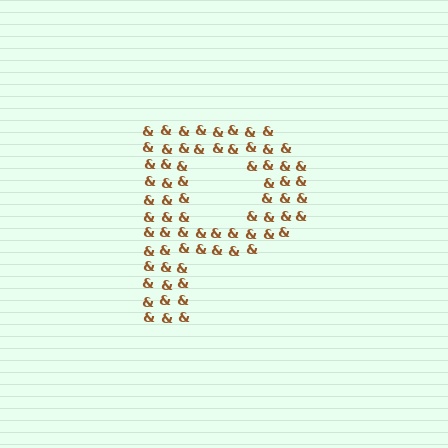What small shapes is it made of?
It is made of small ampersands.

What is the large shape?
The large shape is the letter P.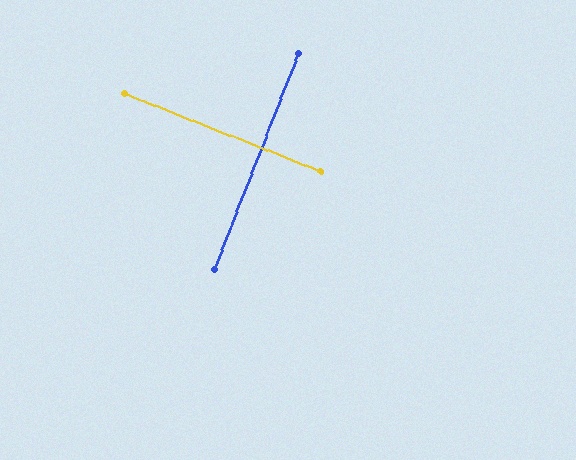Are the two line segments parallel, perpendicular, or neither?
Perpendicular — they meet at approximately 89°.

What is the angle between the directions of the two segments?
Approximately 89 degrees.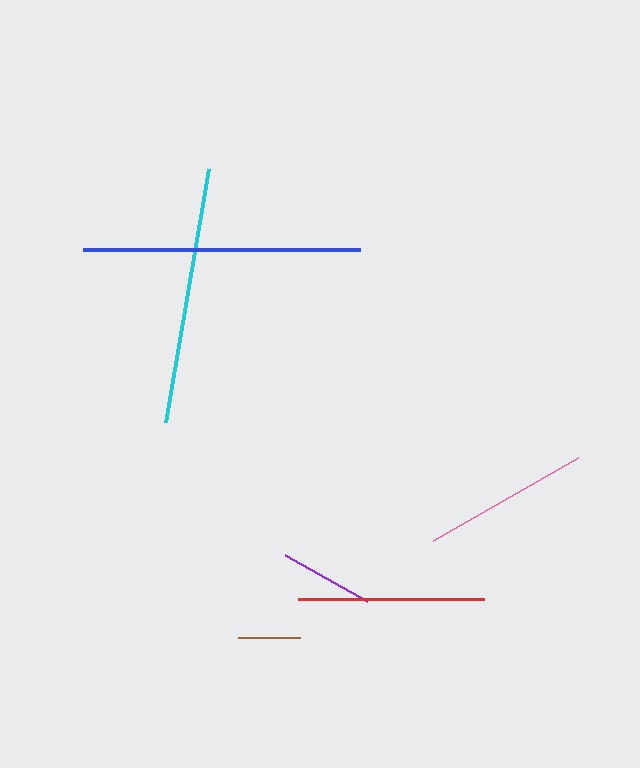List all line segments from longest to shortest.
From longest to shortest: blue, cyan, red, pink, purple, brown.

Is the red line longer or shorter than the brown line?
The red line is longer than the brown line.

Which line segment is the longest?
The blue line is the longest at approximately 278 pixels.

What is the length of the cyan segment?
The cyan segment is approximately 257 pixels long.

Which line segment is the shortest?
The brown line is the shortest at approximately 62 pixels.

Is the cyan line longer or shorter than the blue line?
The blue line is longer than the cyan line.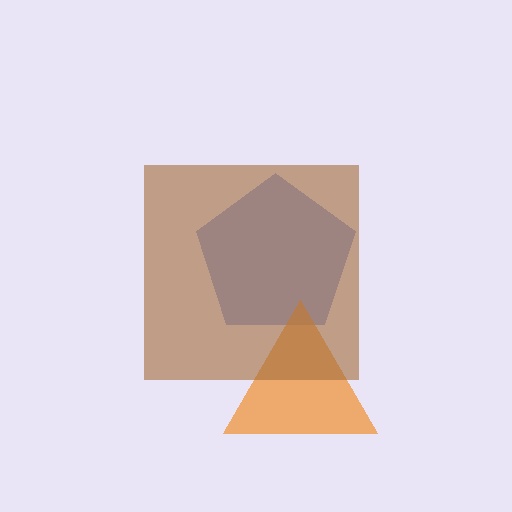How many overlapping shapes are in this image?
There are 3 overlapping shapes in the image.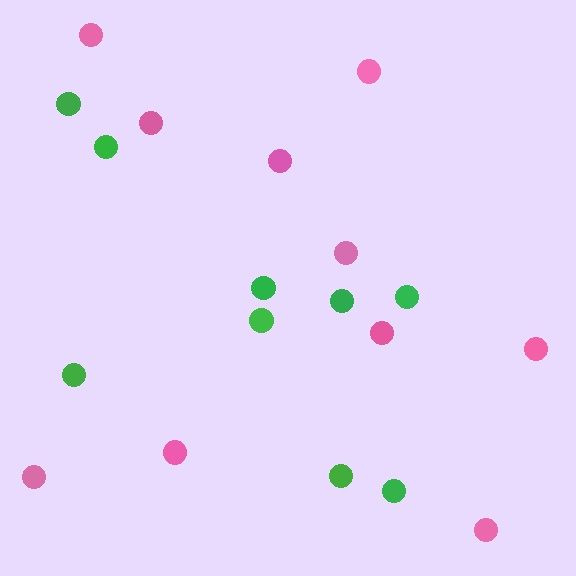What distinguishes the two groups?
There are 2 groups: one group of pink circles (10) and one group of green circles (9).